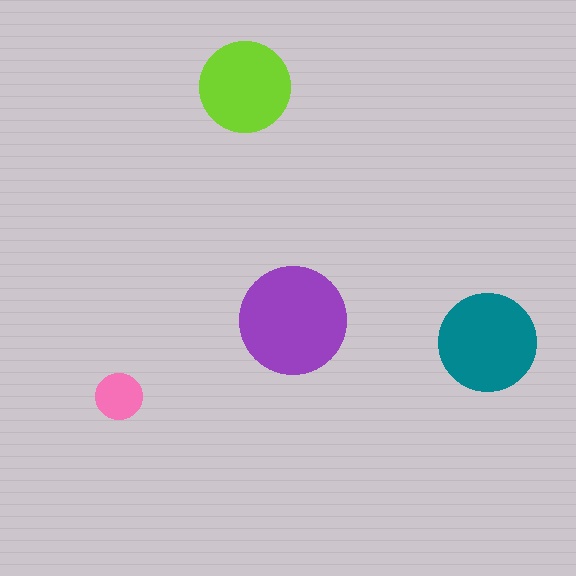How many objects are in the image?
There are 4 objects in the image.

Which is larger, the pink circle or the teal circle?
The teal one.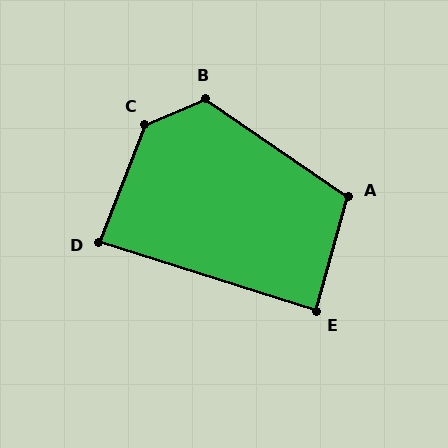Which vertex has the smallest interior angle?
D, at approximately 86 degrees.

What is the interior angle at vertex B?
Approximately 122 degrees (obtuse).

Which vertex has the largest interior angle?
C, at approximately 135 degrees.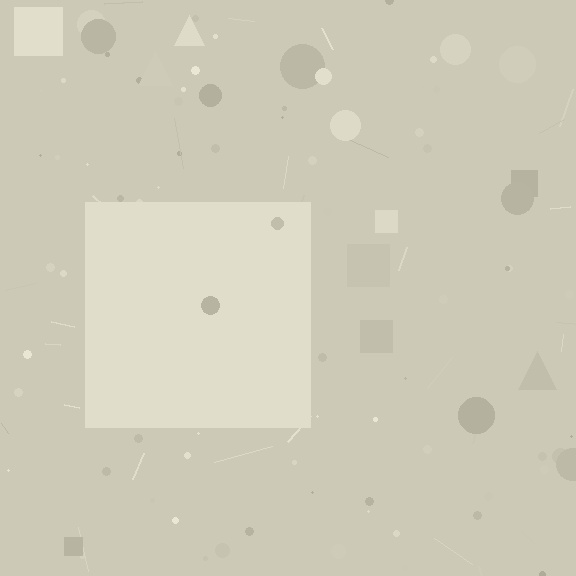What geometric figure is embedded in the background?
A square is embedded in the background.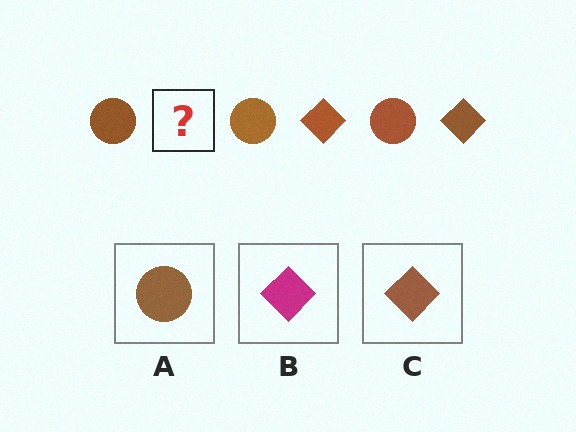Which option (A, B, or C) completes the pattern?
C.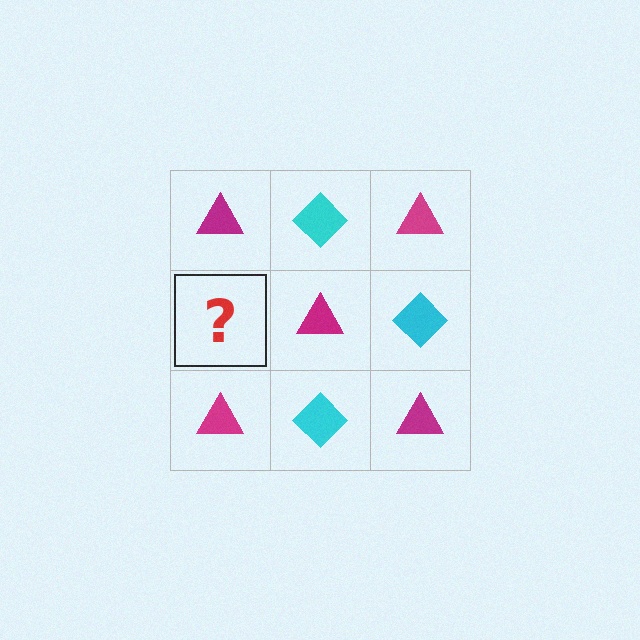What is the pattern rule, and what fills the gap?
The rule is that it alternates magenta triangle and cyan diamond in a checkerboard pattern. The gap should be filled with a cyan diamond.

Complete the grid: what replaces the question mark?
The question mark should be replaced with a cyan diamond.